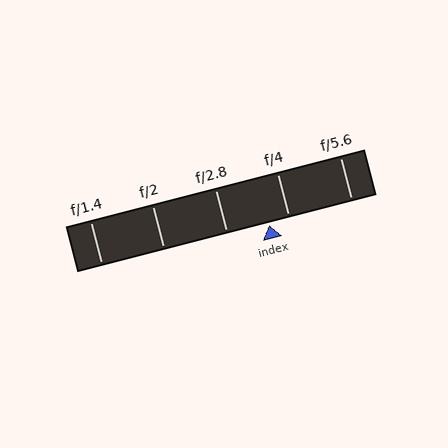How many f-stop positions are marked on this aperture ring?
There are 5 f-stop positions marked.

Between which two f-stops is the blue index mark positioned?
The index mark is between f/2.8 and f/4.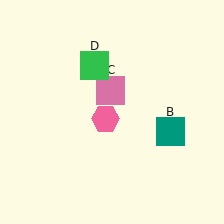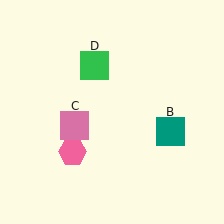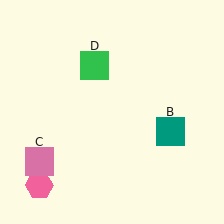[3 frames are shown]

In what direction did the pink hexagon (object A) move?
The pink hexagon (object A) moved down and to the left.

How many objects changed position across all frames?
2 objects changed position: pink hexagon (object A), pink square (object C).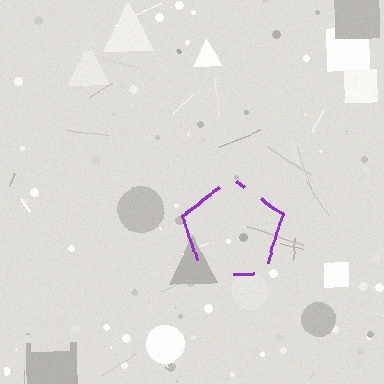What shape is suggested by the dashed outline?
The dashed outline suggests a pentagon.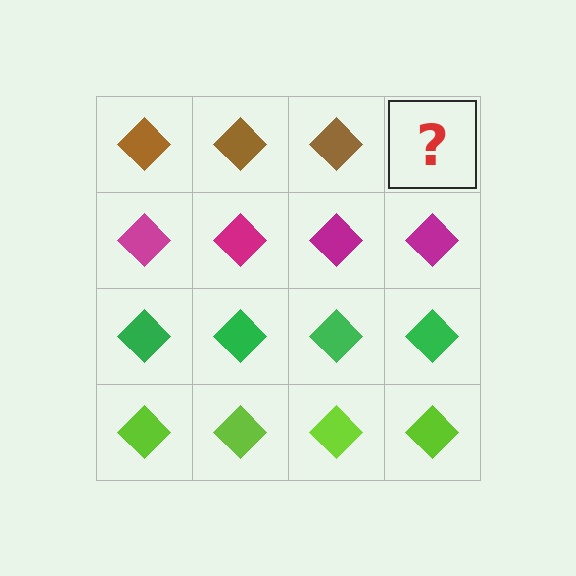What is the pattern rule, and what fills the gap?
The rule is that each row has a consistent color. The gap should be filled with a brown diamond.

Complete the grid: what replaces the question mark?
The question mark should be replaced with a brown diamond.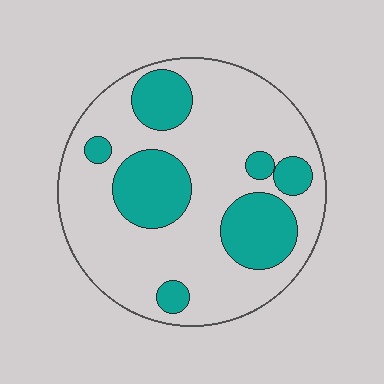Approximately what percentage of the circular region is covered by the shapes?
Approximately 30%.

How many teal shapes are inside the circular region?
7.